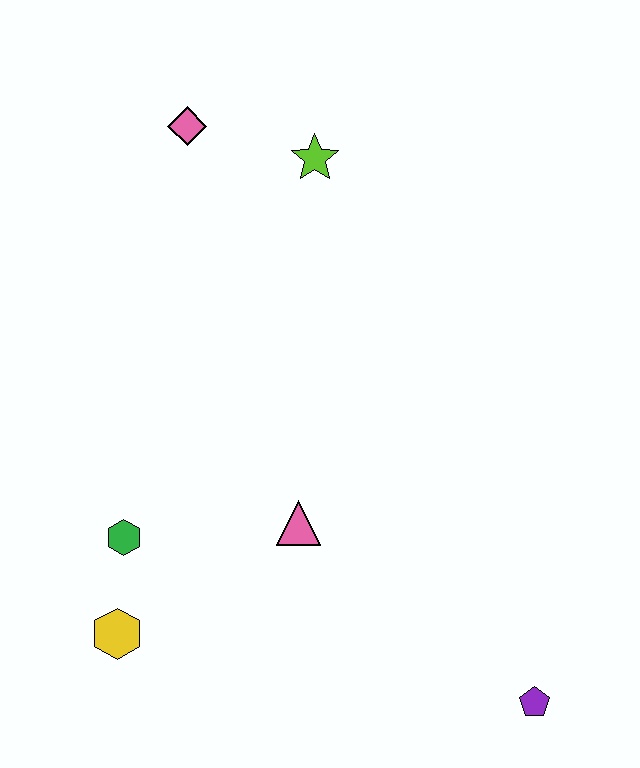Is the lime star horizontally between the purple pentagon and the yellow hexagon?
Yes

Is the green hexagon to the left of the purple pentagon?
Yes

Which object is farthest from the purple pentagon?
The pink diamond is farthest from the purple pentagon.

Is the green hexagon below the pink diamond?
Yes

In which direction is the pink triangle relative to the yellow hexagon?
The pink triangle is to the right of the yellow hexagon.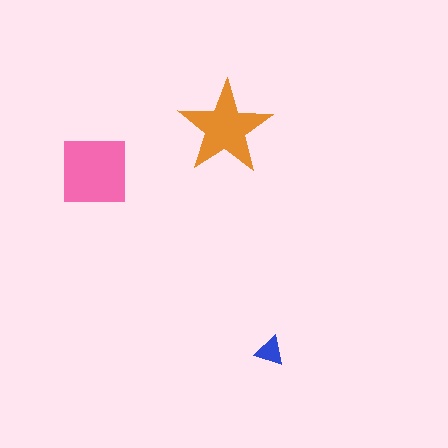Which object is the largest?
The pink square.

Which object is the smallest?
The blue triangle.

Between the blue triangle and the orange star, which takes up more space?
The orange star.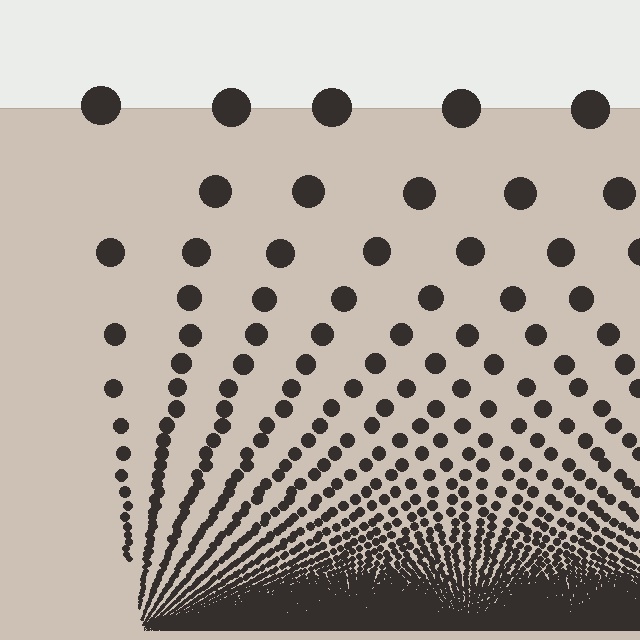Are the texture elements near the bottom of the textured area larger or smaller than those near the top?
Smaller. The gradient is inverted — elements near the bottom are smaller and denser.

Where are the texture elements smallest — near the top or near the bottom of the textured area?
Near the bottom.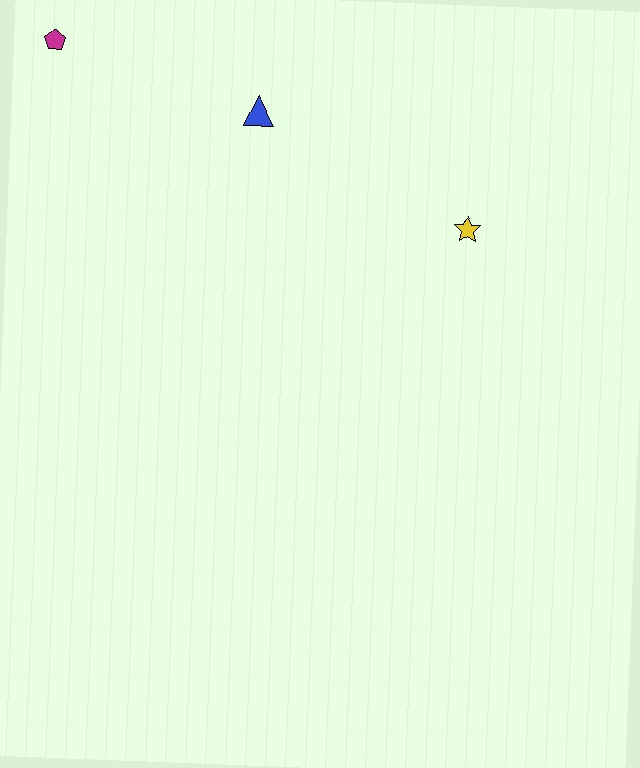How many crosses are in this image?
There are no crosses.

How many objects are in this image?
There are 3 objects.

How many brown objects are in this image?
There are no brown objects.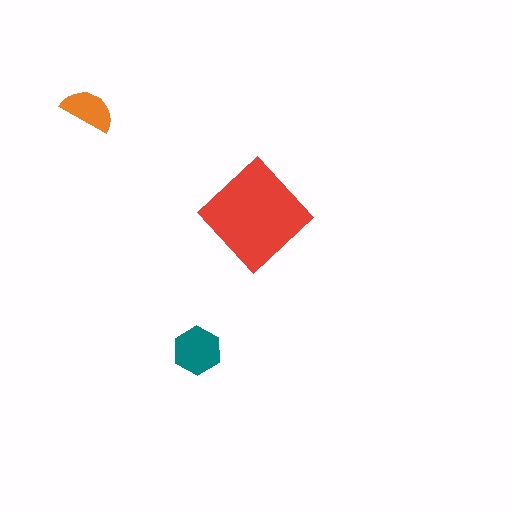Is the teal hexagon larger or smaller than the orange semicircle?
Larger.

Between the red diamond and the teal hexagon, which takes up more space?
The red diamond.